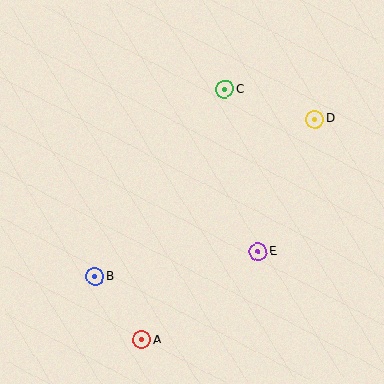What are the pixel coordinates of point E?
Point E is at (258, 252).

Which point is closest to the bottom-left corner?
Point B is closest to the bottom-left corner.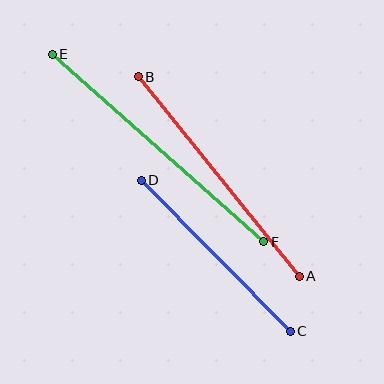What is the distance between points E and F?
The distance is approximately 283 pixels.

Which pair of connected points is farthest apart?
Points E and F are farthest apart.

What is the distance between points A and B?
The distance is approximately 256 pixels.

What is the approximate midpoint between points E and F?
The midpoint is at approximately (158, 148) pixels.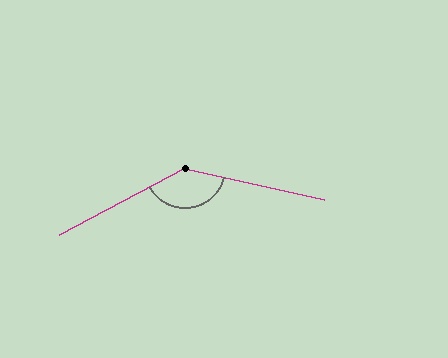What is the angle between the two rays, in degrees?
Approximately 139 degrees.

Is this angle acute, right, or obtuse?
It is obtuse.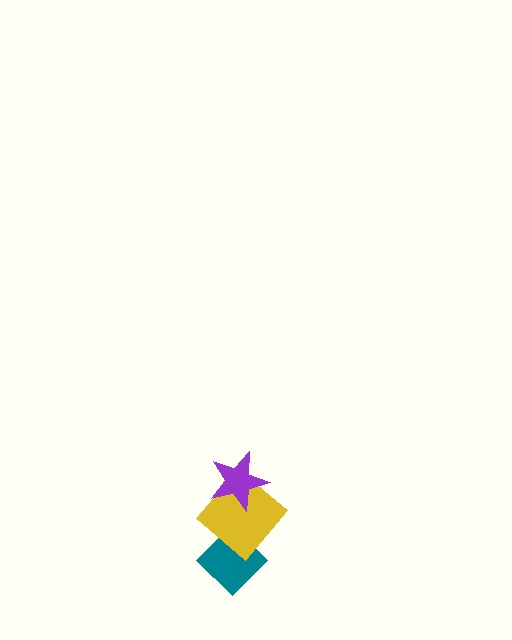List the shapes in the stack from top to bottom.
From top to bottom: the purple star, the yellow diamond, the teal diamond.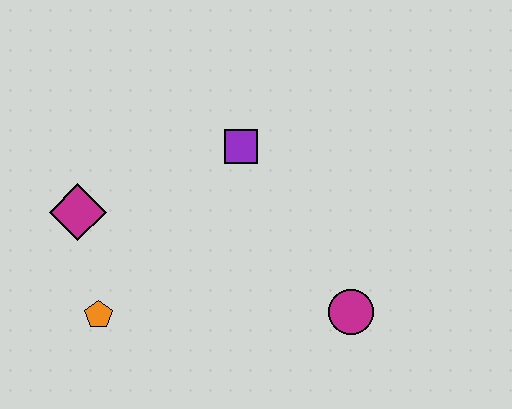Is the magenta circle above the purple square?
No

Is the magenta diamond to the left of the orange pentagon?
Yes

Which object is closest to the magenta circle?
The purple square is closest to the magenta circle.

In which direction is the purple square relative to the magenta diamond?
The purple square is to the right of the magenta diamond.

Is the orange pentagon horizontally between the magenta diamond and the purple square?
Yes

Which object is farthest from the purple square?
The orange pentagon is farthest from the purple square.